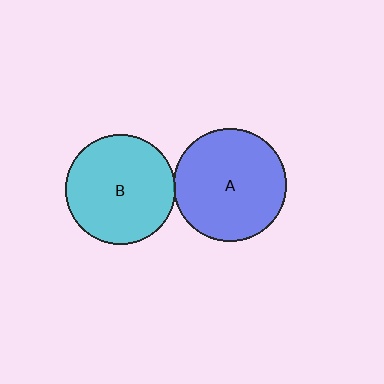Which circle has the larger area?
Circle A (blue).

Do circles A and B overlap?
Yes.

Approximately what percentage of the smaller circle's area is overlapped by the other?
Approximately 5%.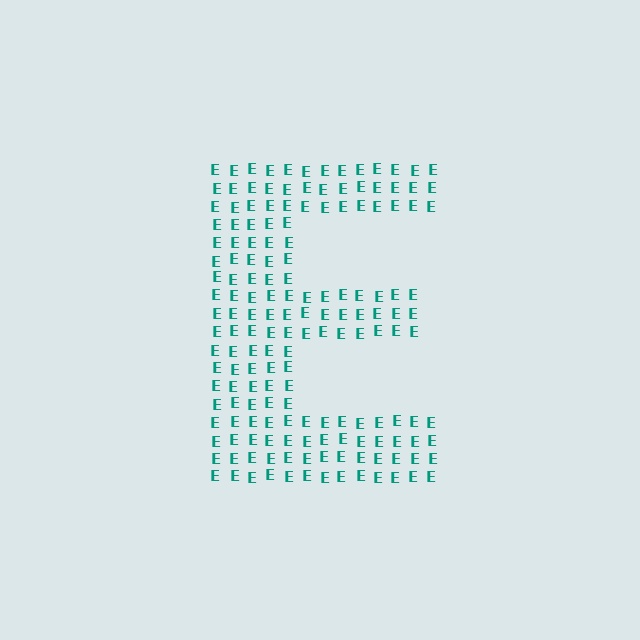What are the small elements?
The small elements are letter E's.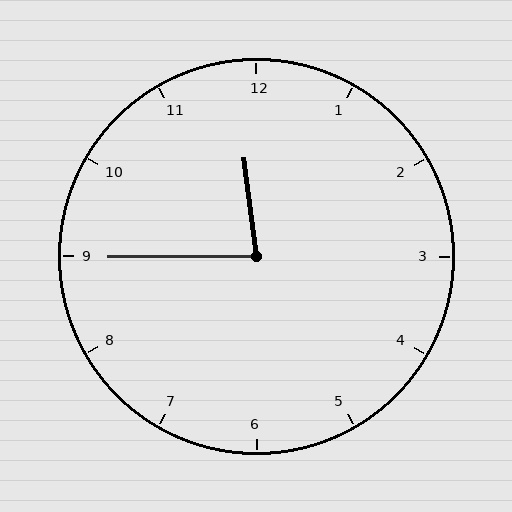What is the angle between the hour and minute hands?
Approximately 82 degrees.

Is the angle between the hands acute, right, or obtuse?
It is acute.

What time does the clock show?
11:45.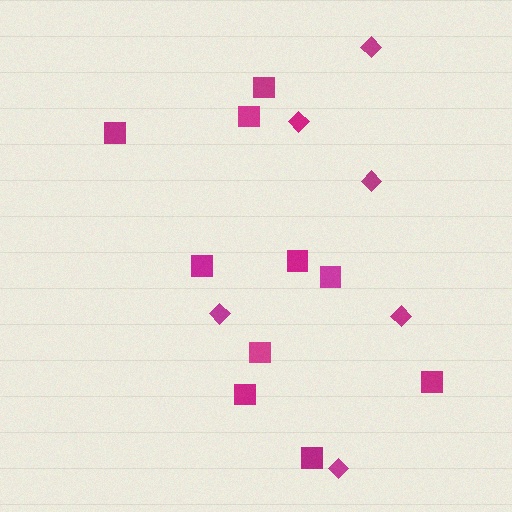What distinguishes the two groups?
There are 2 groups: one group of diamonds (6) and one group of squares (10).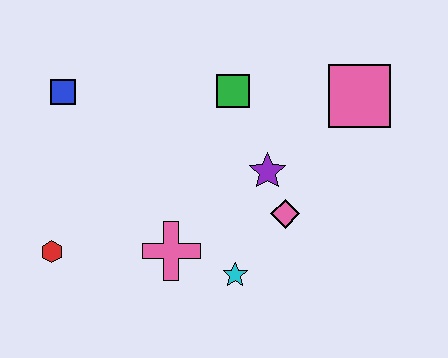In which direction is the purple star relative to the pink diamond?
The purple star is above the pink diamond.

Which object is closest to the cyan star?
The pink cross is closest to the cyan star.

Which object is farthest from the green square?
The red hexagon is farthest from the green square.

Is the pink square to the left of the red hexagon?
No